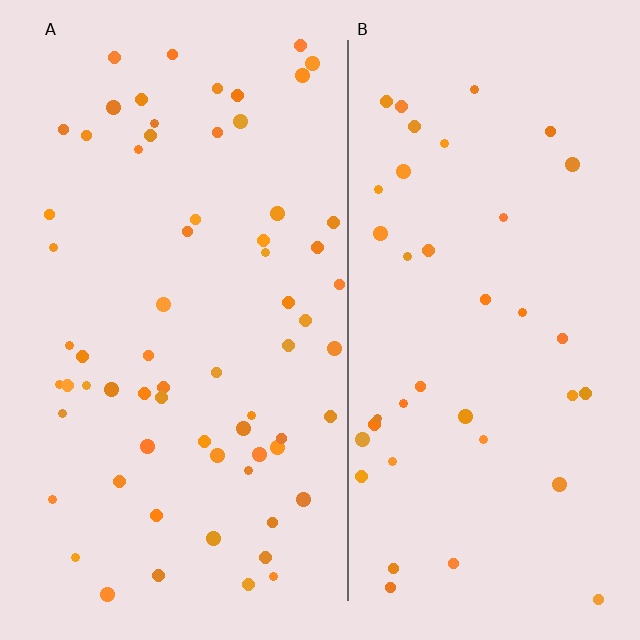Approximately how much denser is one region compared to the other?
Approximately 1.7× — region A over region B.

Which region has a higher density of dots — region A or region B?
A (the left).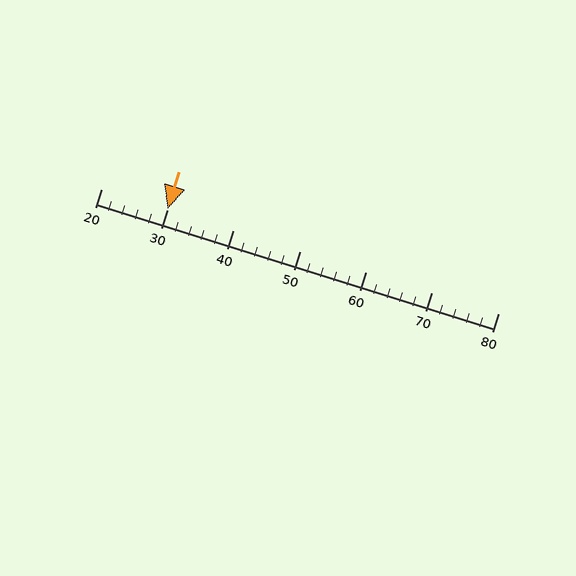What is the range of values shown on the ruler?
The ruler shows values from 20 to 80.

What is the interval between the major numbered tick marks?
The major tick marks are spaced 10 units apart.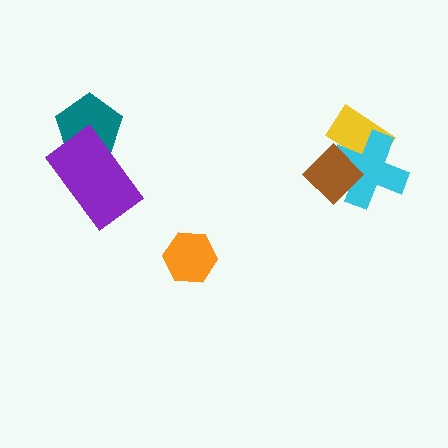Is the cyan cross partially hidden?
Yes, it is partially covered by another shape.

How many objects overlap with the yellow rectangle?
2 objects overlap with the yellow rectangle.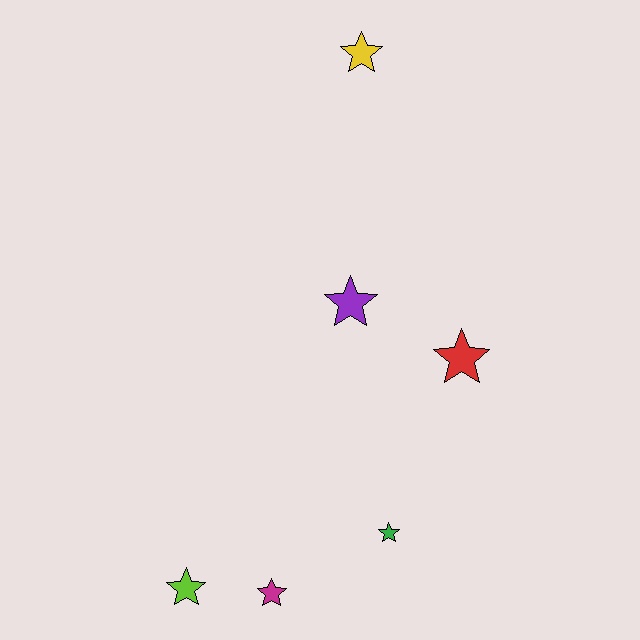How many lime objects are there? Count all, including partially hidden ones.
There is 1 lime object.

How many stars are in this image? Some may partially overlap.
There are 6 stars.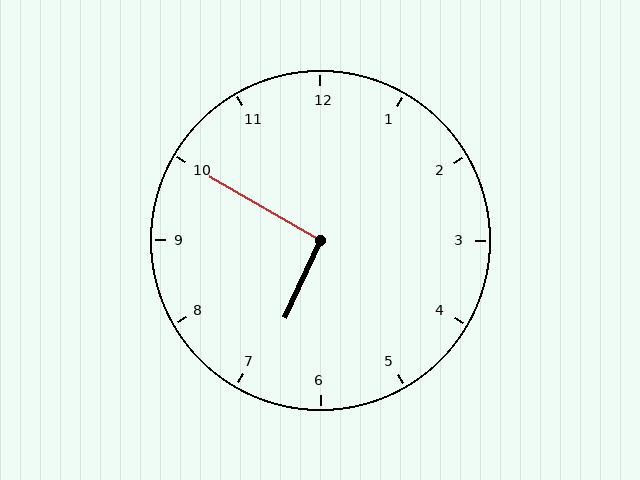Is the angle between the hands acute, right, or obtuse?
It is right.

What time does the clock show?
6:50.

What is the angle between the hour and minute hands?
Approximately 95 degrees.